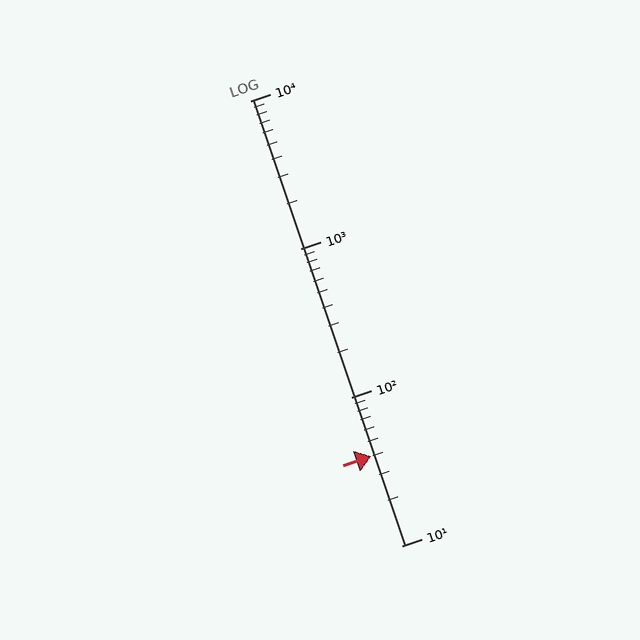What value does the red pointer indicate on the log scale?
The pointer indicates approximately 40.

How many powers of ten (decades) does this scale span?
The scale spans 3 decades, from 10 to 10000.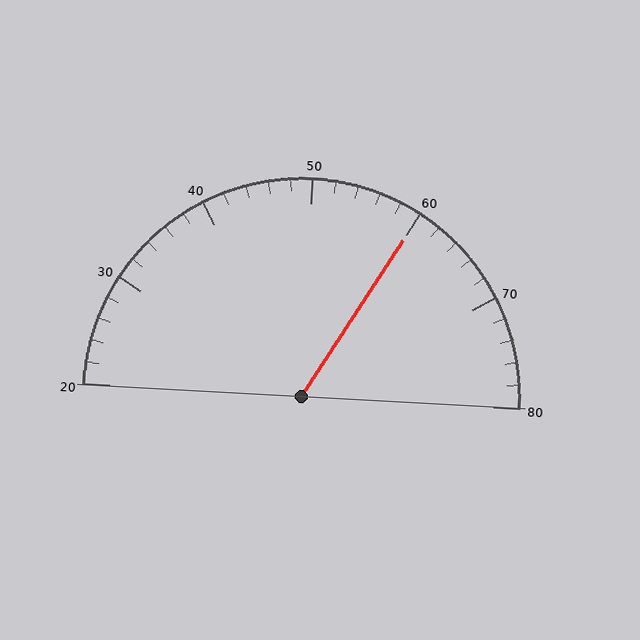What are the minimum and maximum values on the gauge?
The gauge ranges from 20 to 80.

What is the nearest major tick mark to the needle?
The nearest major tick mark is 60.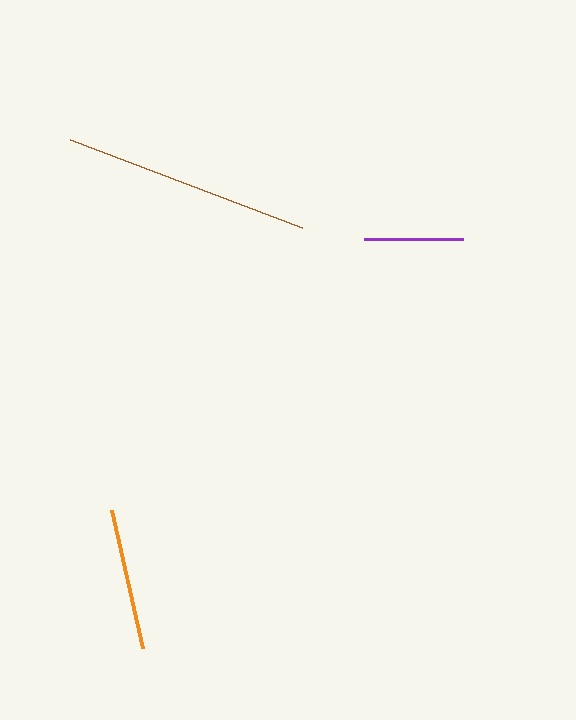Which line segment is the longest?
The brown line is the longest at approximately 247 pixels.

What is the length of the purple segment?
The purple segment is approximately 98 pixels long.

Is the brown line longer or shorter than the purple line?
The brown line is longer than the purple line.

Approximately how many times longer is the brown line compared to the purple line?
The brown line is approximately 2.5 times the length of the purple line.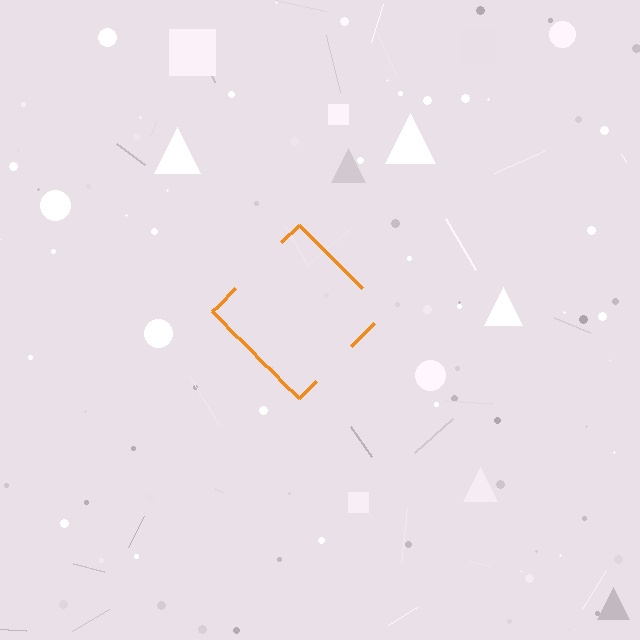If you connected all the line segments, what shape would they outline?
They would outline a diamond.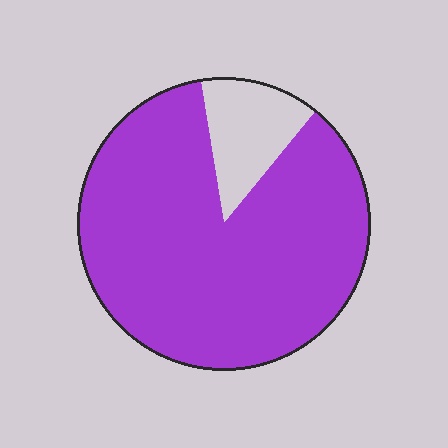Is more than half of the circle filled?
Yes.